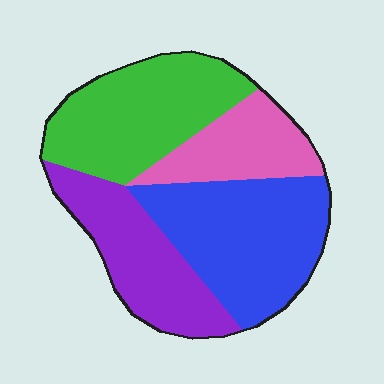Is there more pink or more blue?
Blue.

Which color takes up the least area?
Pink, at roughly 15%.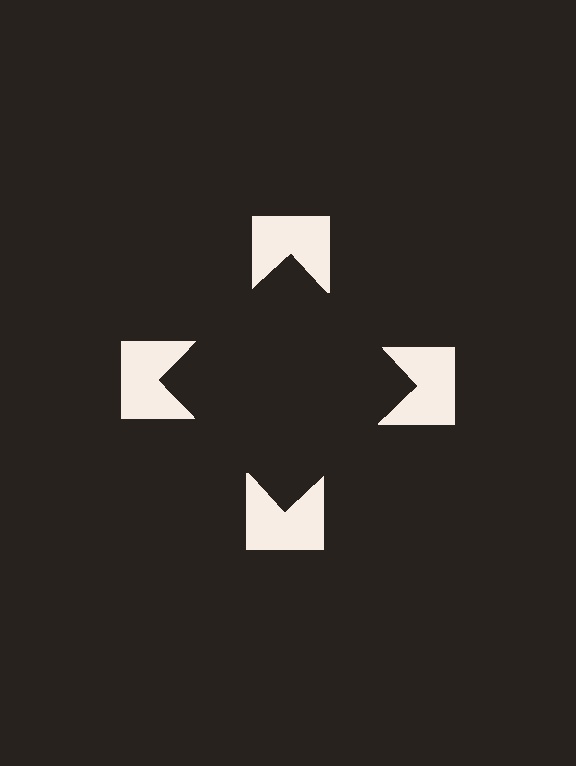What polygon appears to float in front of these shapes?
An illusory square — its edges are inferred from the aligned wedge cuts in the notched squares, not physically drawn.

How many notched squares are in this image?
There are 4 — one at each vertex of the illusory square.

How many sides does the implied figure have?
4 sides.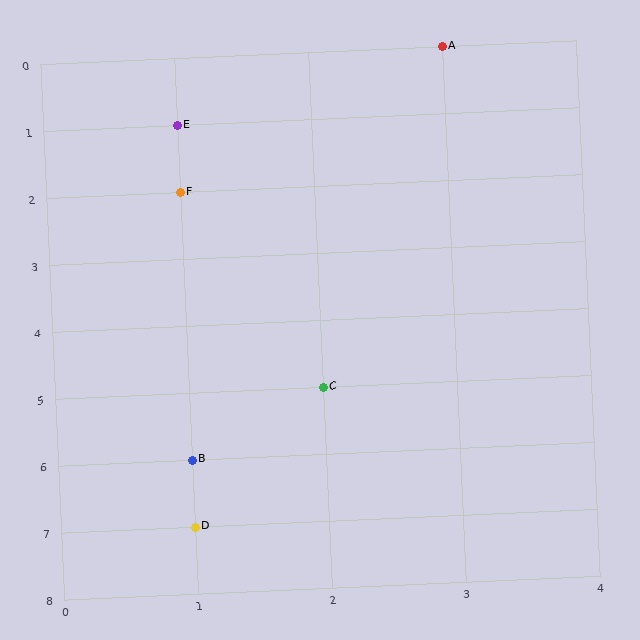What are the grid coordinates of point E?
Point E is at grid coordinates (1, 1).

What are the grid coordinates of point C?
Point C is at grid coordinates (2, 5).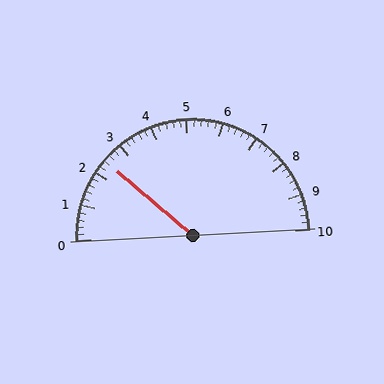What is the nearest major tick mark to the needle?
The nearest major tick mark is 2.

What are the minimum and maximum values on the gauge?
The gauge ranges from 0 to 10.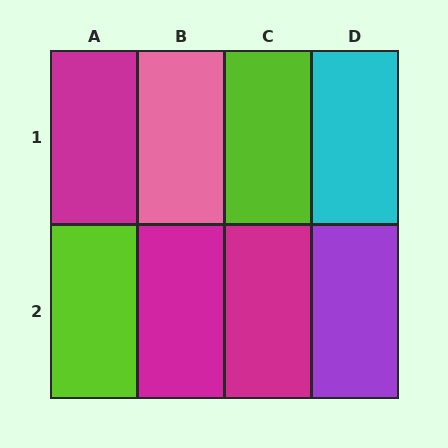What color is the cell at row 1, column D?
Cyan.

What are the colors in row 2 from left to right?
Lime, magenta, magenta, purple.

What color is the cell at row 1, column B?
Pink.